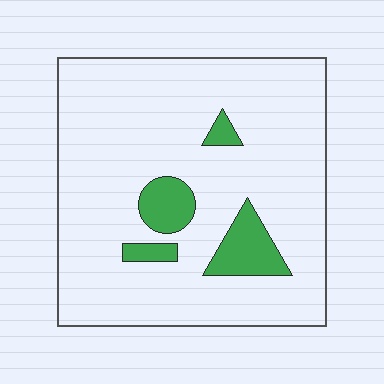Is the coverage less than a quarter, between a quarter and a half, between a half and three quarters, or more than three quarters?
Less than a quarter.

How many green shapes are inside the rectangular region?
4.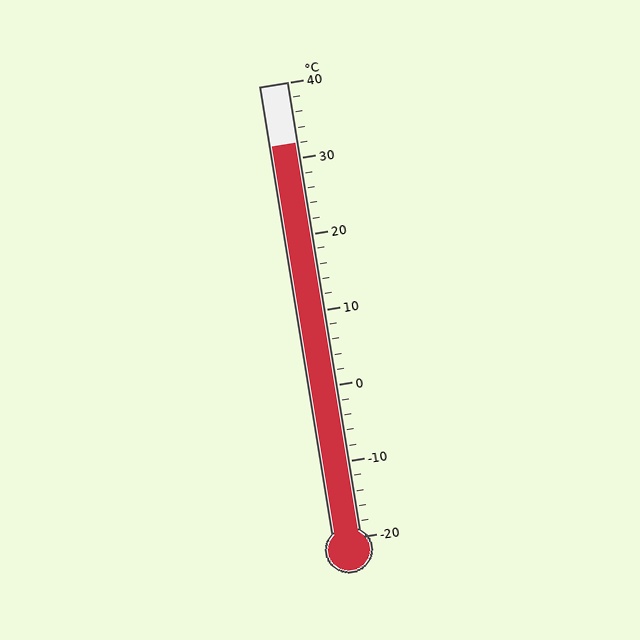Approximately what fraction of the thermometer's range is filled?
The thermometer is filled to approximately 85% of its range.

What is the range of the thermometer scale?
The thermometer scale ranges from -20°C to 40°C.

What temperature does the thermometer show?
The thermometer shows approximately 32°C.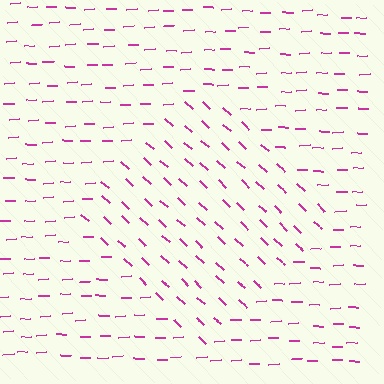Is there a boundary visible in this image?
Yes, there is a texture boundary formed by a change in line orientation.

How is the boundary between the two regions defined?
The boundary is defined purely by a change in line orientation (approximately 45 degrees difference). All lines are the same color and thickness.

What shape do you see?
I see a diamond.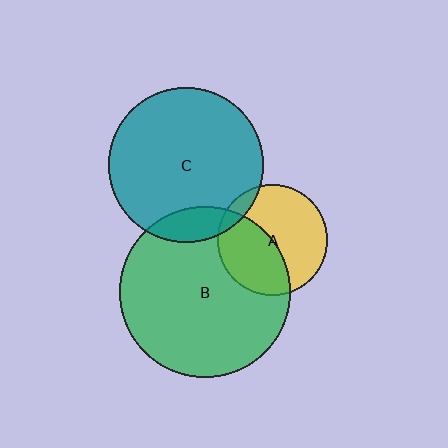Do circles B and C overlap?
Yes.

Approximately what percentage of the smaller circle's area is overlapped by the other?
Approximately 10%.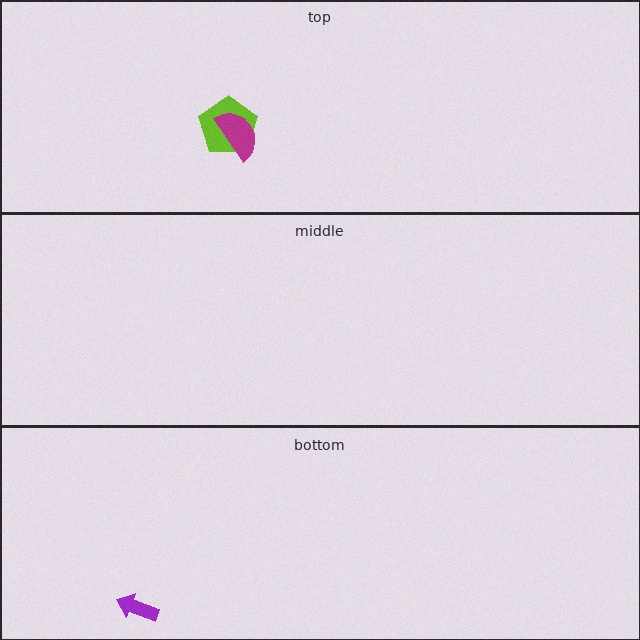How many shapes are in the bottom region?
1.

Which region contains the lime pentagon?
The top region.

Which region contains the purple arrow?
The bottom region.